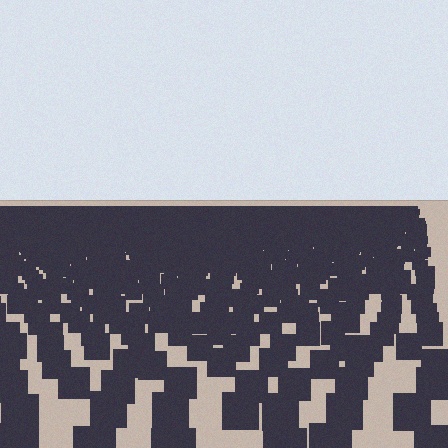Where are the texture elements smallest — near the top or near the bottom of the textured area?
Near the top.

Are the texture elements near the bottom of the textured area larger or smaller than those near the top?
Larger. Near the bottom, elements are closer to the viewer and appear at a bigger on-screen size.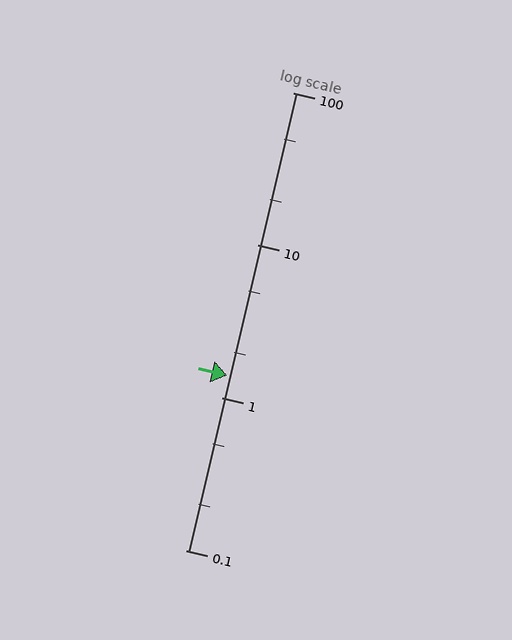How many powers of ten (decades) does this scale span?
The scale spans 3 decades, from 0.1 to 100.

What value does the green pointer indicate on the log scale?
The pointer indicates approximately 1.4.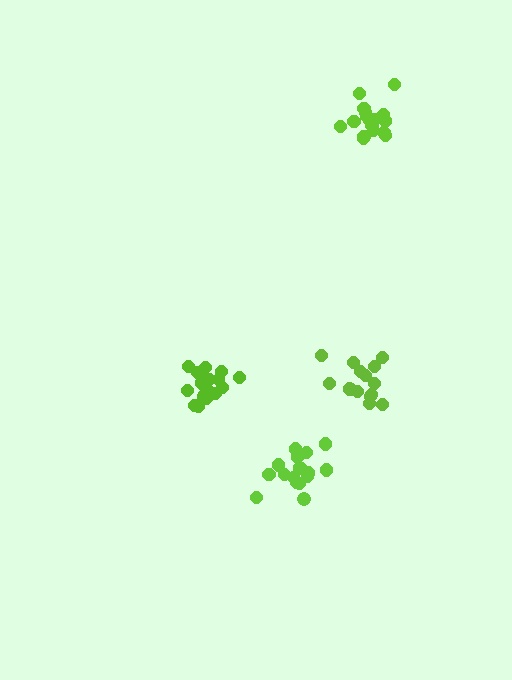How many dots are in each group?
Group 1: 19 dots, Group 2: 18 dots, Group 3: 18 dots, Group 4: 15 dots (70 total).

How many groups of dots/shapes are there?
There are 4 groups.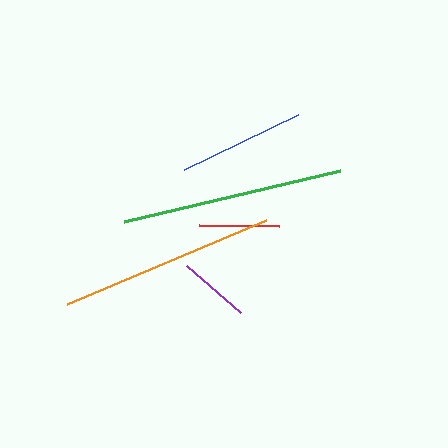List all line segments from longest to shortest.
From longest to shortest: green, orange, blue, red, purple.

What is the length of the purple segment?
The purple segment is approximately 72 pixels long.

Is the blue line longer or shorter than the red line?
The blue line is longer than the red line.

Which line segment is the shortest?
The purple line is the shortest at approximately 72 pixels.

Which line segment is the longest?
The green line is the longest at approximately 222 pixels.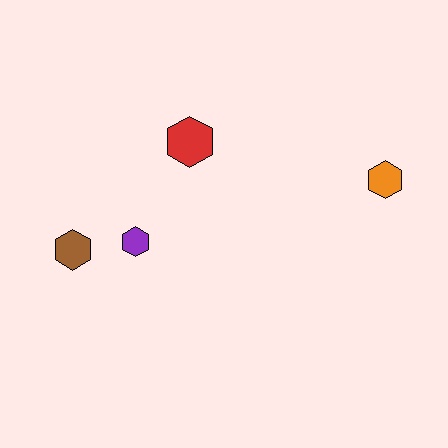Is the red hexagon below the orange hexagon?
No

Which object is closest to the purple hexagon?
The brown hexagon is closest to the purple hexagon.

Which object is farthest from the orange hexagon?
The brown hexagon is farthest from the orange hexagon.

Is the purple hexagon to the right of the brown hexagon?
Yes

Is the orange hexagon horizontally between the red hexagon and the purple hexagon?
No